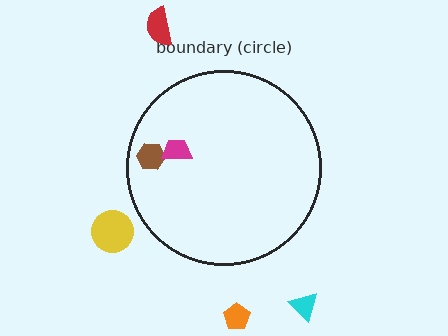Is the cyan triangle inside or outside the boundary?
Outside.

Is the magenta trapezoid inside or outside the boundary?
Inside.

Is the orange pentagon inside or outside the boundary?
Outside.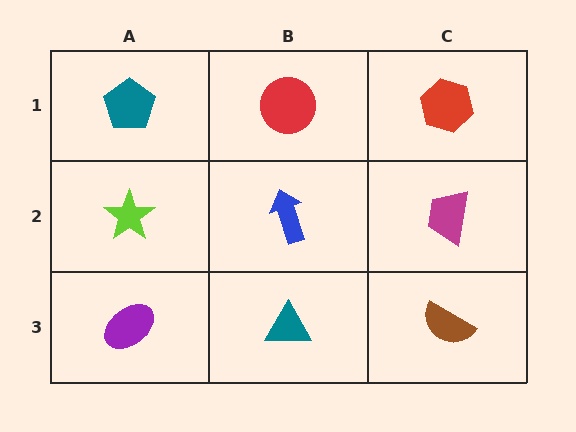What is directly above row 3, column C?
A magenta trapezoid.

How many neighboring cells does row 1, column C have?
2.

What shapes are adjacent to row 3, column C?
A magenta trapezoid (row 2, column C), a teal triangle (row 3, column B).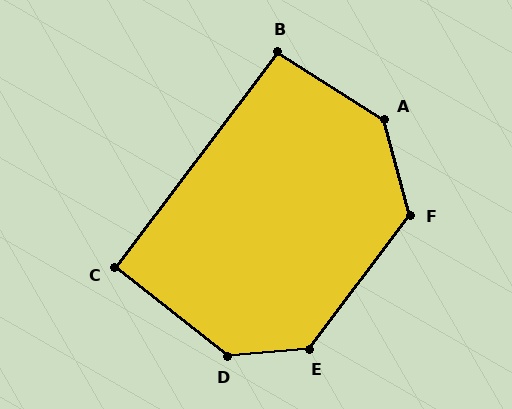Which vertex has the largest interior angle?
D, at approximately 137 degrees.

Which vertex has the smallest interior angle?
C, at approximately 91 degrees.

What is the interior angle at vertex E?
Approximately 132 degrees (obtuse).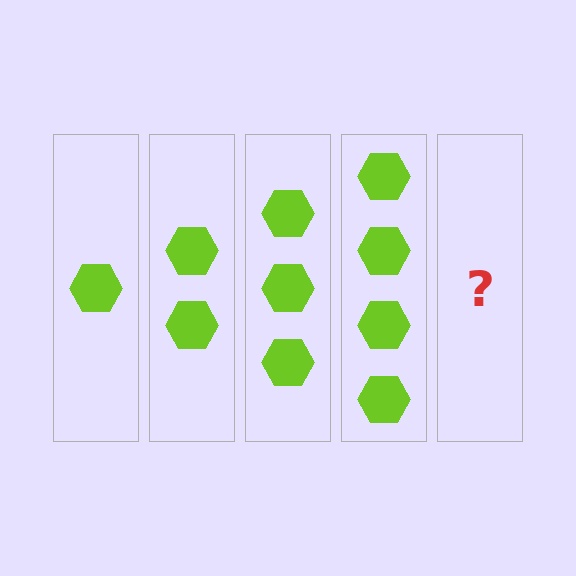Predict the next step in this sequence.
The next step is 5 hexagons.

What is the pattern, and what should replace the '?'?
The pattern is that each step adds one more hexagon. The '?' should be 5 hexagons.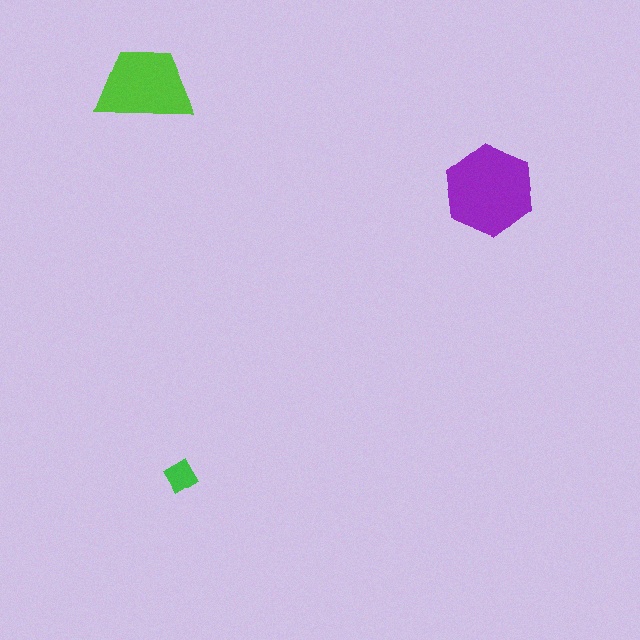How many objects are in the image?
There are 3 objects in the image.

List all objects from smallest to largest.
The green diamond, the lime trapezoid, the purple hexagon.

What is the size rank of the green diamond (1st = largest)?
3rd.